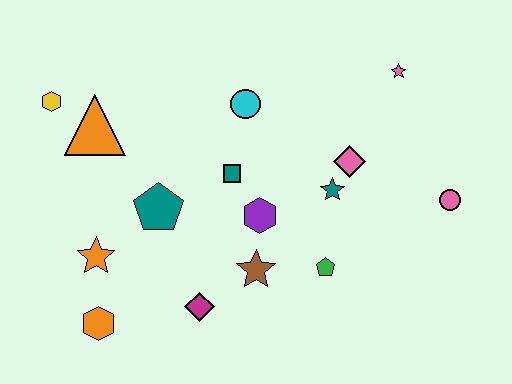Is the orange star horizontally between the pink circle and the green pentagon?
No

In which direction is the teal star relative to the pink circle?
The teal star is to the left of the pink circle.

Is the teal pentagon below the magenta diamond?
No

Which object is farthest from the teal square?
The pink circle is farthest from the teal square.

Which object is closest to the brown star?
The purple hexagon is closest to the brown star.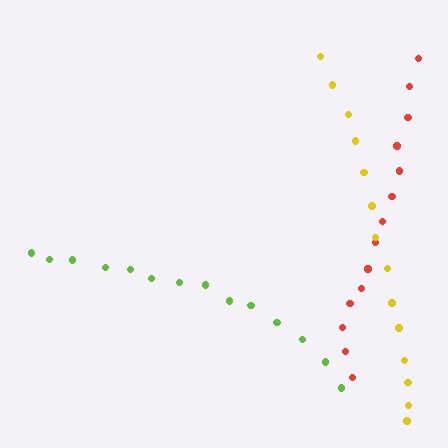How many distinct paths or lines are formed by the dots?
There are 3 distinct paths.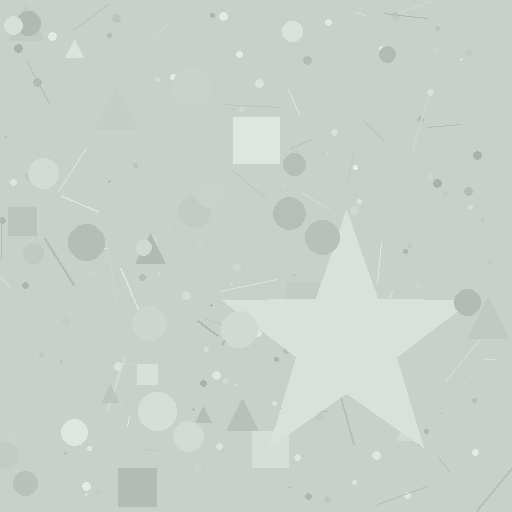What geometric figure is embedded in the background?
A star is embedded in the background.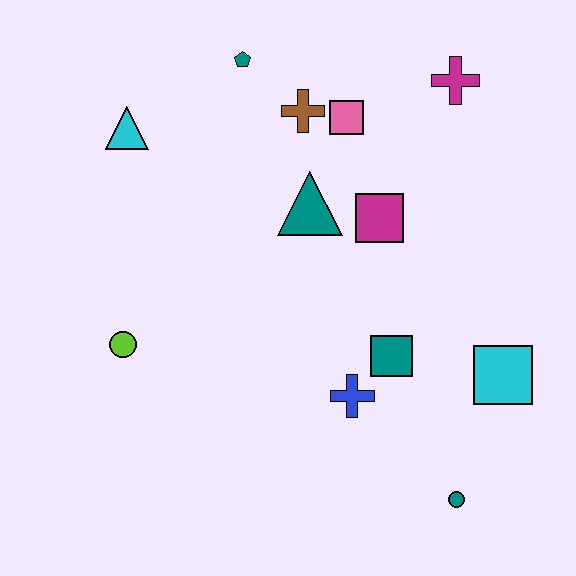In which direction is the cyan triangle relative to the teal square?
The cyan triangle is to the left of the teal square.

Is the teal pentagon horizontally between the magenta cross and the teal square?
No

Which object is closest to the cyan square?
The teal square is closest to the cyan square.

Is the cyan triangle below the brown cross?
Yes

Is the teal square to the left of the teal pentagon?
No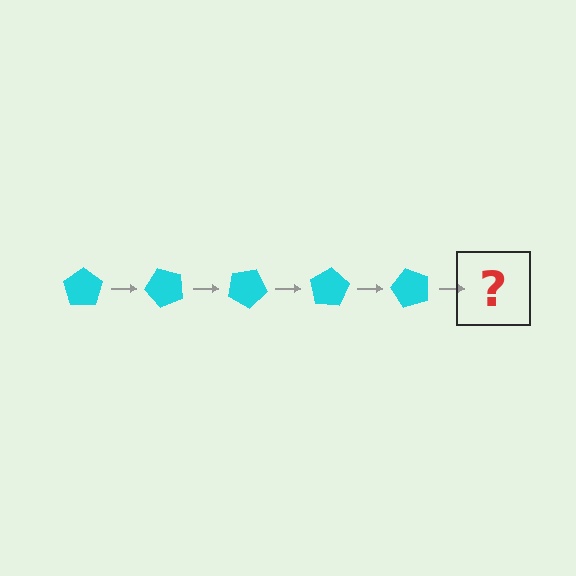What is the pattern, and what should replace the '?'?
The pattern is that the pentagon rotates 50 degrees each step. The '?' should be a cyan pentagon rotated 250 degrees.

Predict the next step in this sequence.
The next step is a cyan pentagon rotated 250 degrees.